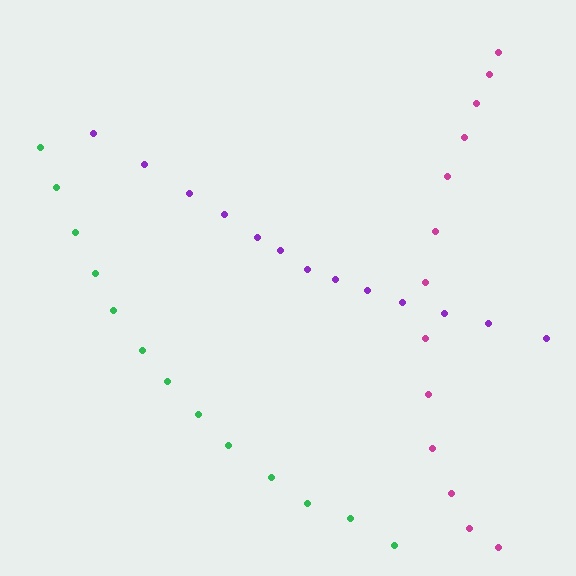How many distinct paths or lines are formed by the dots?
There are 3 distinct paths.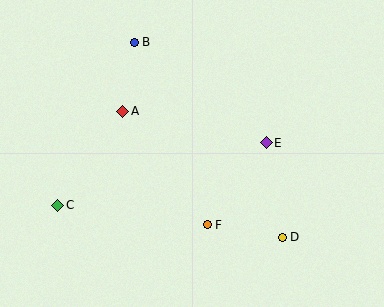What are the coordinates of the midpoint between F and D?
The midpoint between F and D is at (245, 231).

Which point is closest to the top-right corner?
Point E is closest to the top-right corner.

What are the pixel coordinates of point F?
Point F is at (207, 225).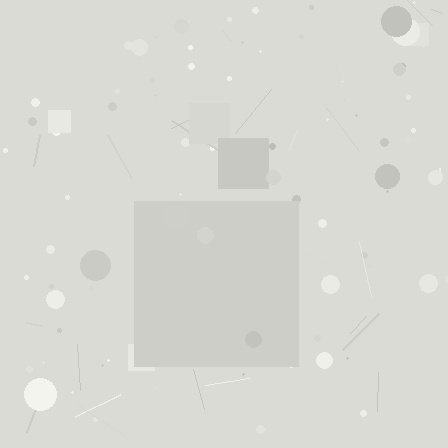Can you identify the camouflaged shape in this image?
The camouflaged shape is a square.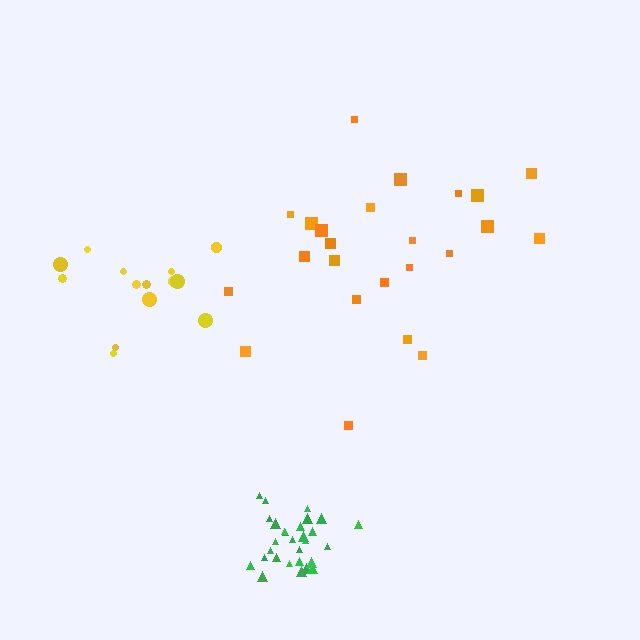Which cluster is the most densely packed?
Green.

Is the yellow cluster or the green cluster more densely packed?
Green.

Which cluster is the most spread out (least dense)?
Orange.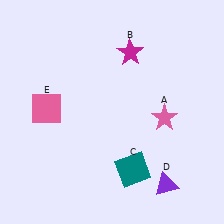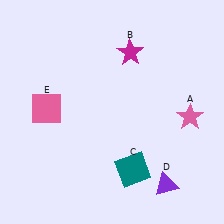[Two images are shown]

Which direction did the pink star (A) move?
The pink star (A) moved right.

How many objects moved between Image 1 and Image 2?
1 object moved between the two images.